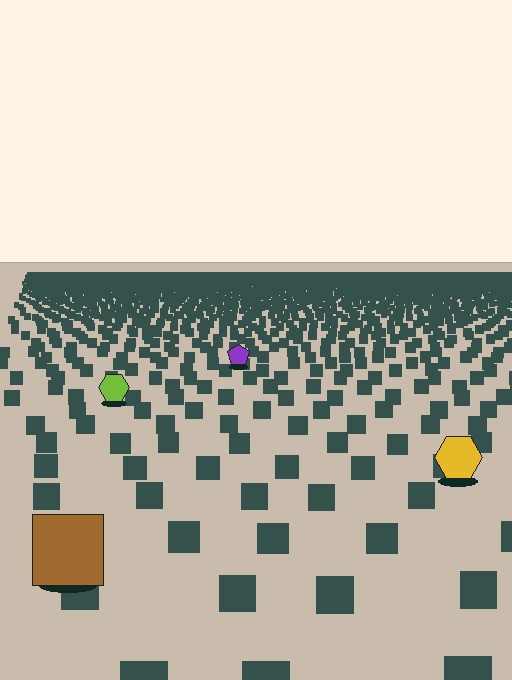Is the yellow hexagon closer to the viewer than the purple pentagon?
Yes. The yellow hexagon is closer — you can tell from the texture gradient: the ground texture is coarser near it.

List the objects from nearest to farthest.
From nearest to farthest: the brown square, the yellow hexagon, the lime hexagon, the purple pentagon.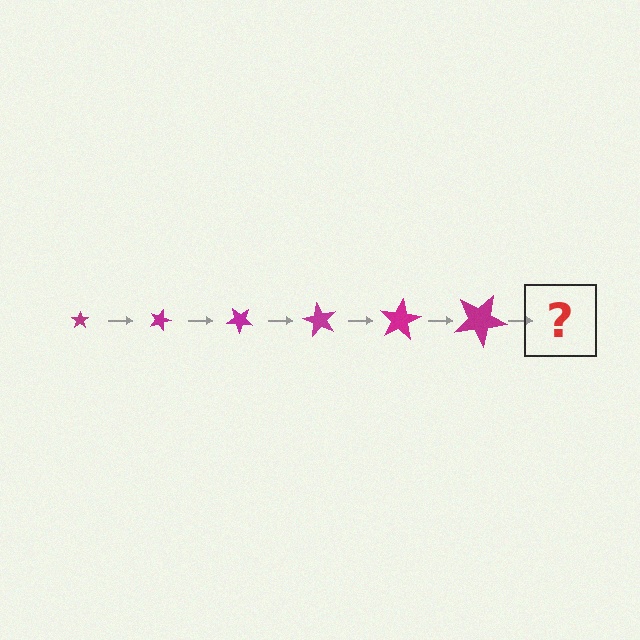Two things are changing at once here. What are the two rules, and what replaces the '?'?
The two rules are that the star grows larger each step and it rotates 20 degrees each step. The '?' should be a star, larger than the previous one and rotated 120 degrees from the start.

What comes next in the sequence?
The next element should be a star, larger than the previous one and rotated 120 degrees from the start.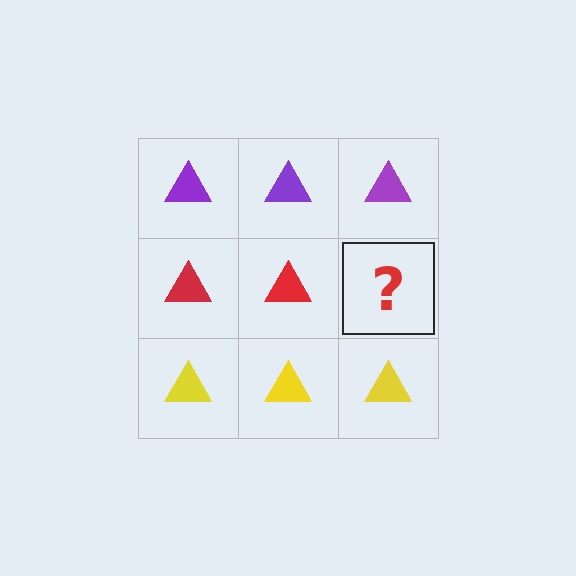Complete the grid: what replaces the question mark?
The question mark should be replaced with a red triangle.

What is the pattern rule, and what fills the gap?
The rule is that each row has a consistent color. The gap should be filled with a red triangle.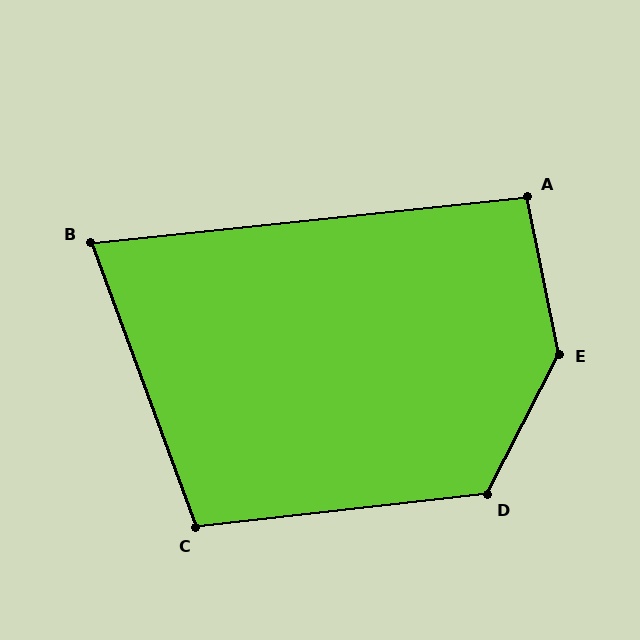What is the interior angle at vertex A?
Approximately 95 degrees (obtuse).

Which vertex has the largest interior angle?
E, at approximately 141 degrees.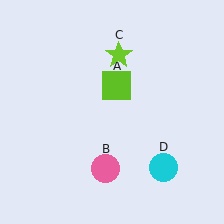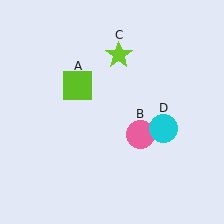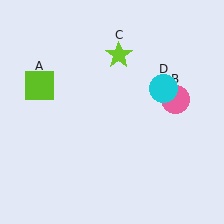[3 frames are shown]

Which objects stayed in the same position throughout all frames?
Lime star (object C) remained stationary.